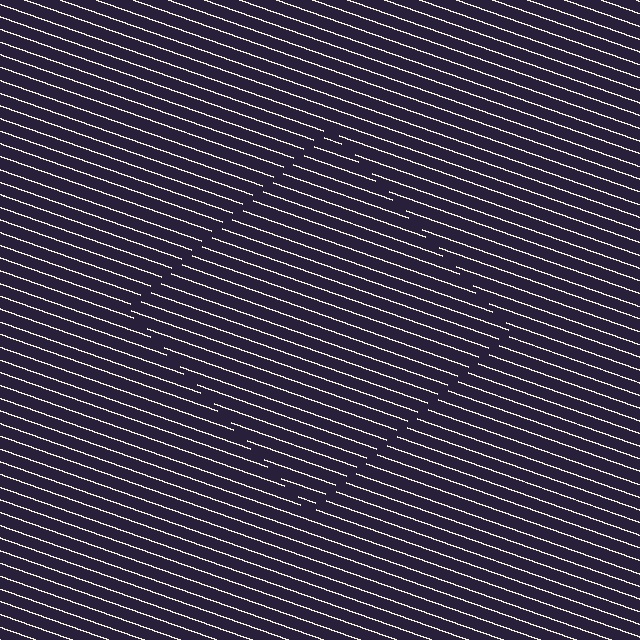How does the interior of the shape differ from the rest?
The interior of the shape contains the same grating, shifted by half a period — the contour is defined by the phase discontinuity where line-ends from the inner and outer gratings abut.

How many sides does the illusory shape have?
4 sides — the line-ends trace a square.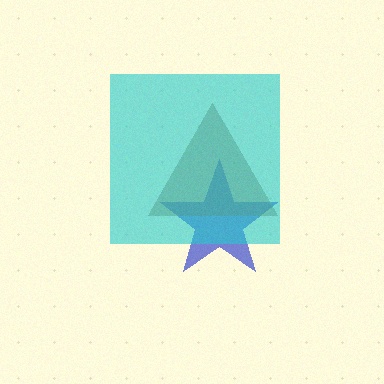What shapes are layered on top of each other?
The layered shapes are: a blue star, a brown triangle, a cyan square.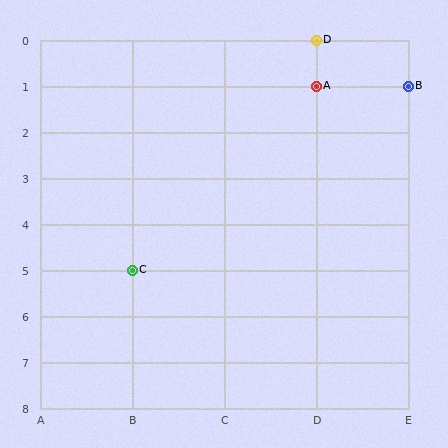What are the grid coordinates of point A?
Point A is at grid coordinates (D, 1).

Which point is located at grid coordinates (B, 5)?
Point C is at (B, 5).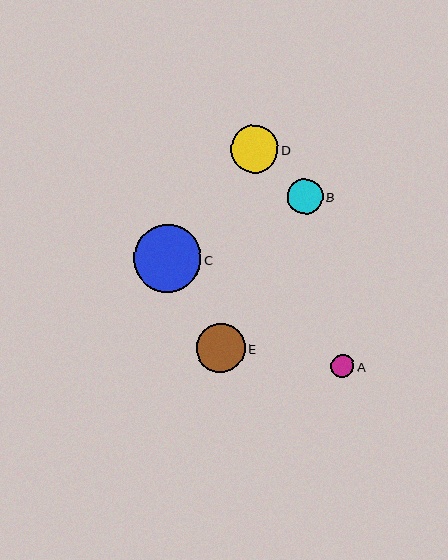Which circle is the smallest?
Circle A is the smallest with a size of approximately 23 pixels.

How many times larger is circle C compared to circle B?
Circle C is approximately 1.9 times the size of circle B.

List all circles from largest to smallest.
From largest to smallest: C, E, D, B, A.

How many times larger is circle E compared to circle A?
Circle E is approximately 2.1 times the size of circle A.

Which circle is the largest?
Circle C is the largest with a size of approximately 67 pixels.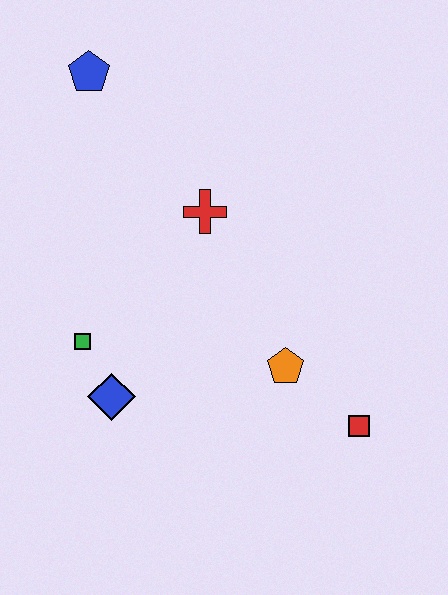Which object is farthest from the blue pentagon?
The red square is farthest from the blue pentagon.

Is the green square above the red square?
Yes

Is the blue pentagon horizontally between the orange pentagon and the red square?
No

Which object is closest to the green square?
The blue diamond is closest to the green square.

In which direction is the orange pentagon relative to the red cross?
The orange pentagon is below the red cross.